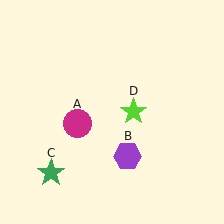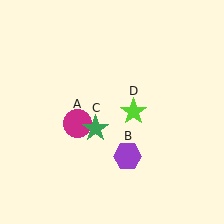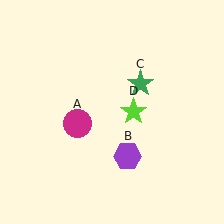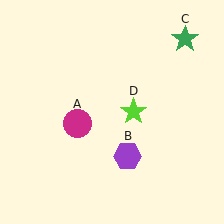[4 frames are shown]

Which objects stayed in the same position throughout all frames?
Magenta circle (object A) and purple hexagon (object B) and lime star (object D) remained stationary.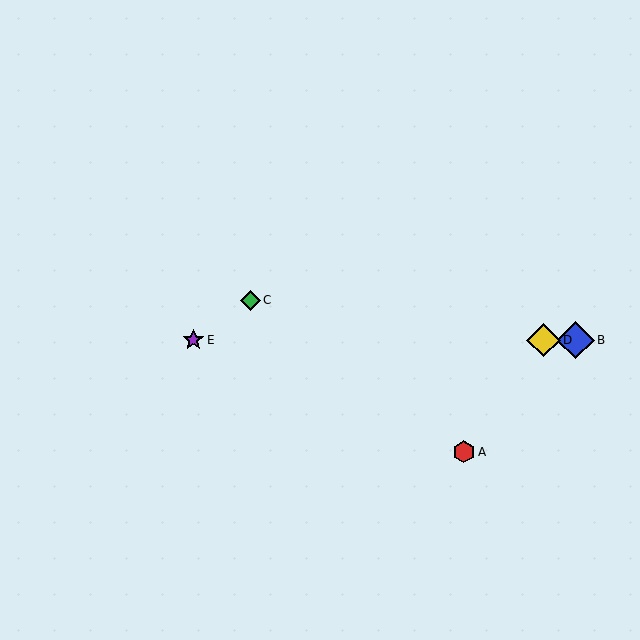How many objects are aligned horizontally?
3 objects (B, D, E) are aligned horizontally.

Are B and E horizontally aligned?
Yes, both are at y≈340.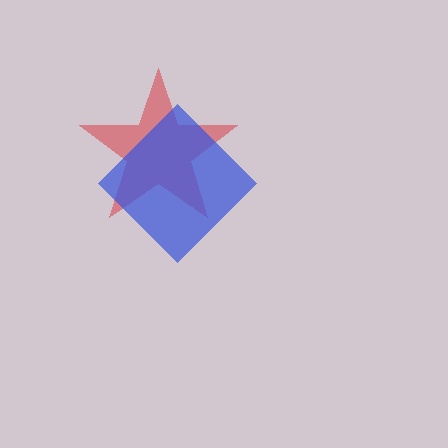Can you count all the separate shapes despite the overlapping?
Yes, there are 2 separate shapes.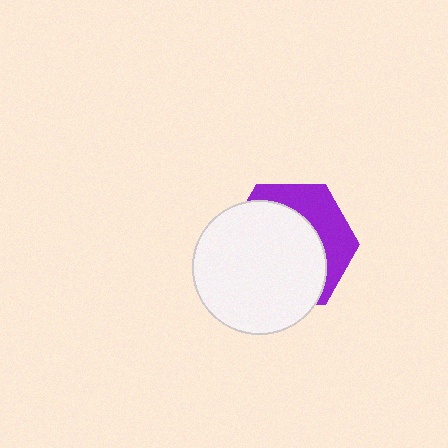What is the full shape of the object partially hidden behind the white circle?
The partially hidden object is a purple hexagon.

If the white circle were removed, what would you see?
You would see the complete purple hexagon.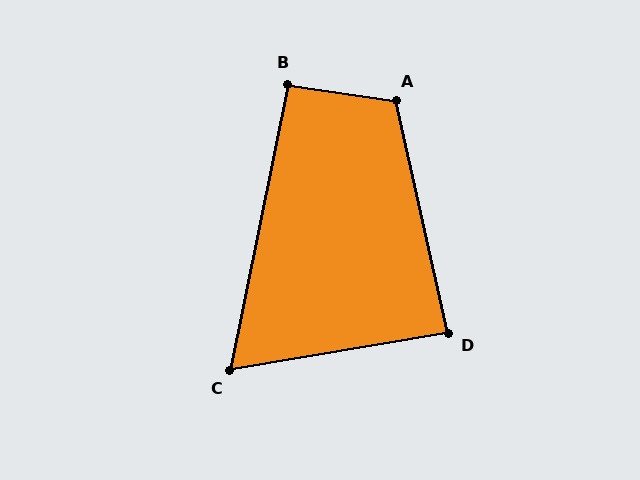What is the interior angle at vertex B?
Approximately 93 degrees (approximately right).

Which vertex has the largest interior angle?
A, at approximately 111 degrees.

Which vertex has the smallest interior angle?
C, at approximately 69 degrees.